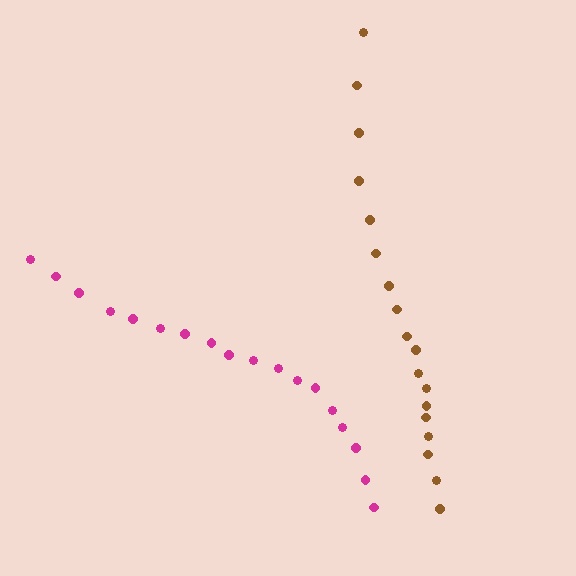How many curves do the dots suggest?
There are 2 distinct paths.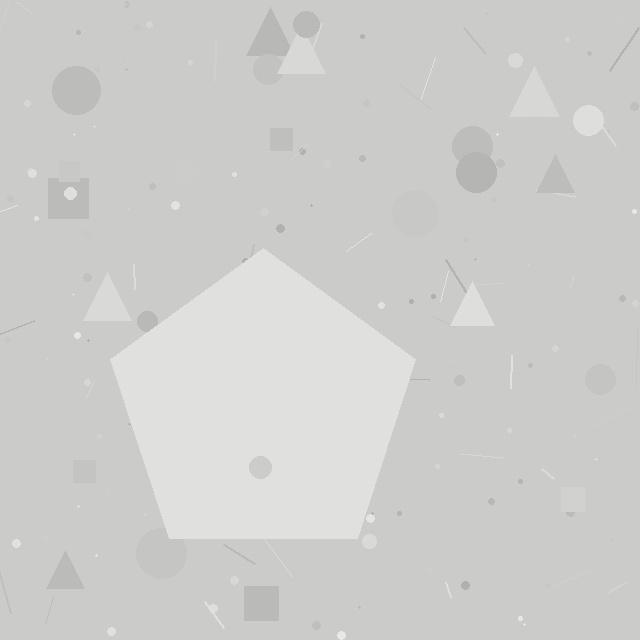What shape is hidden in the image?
A pentagon is hidden in the image.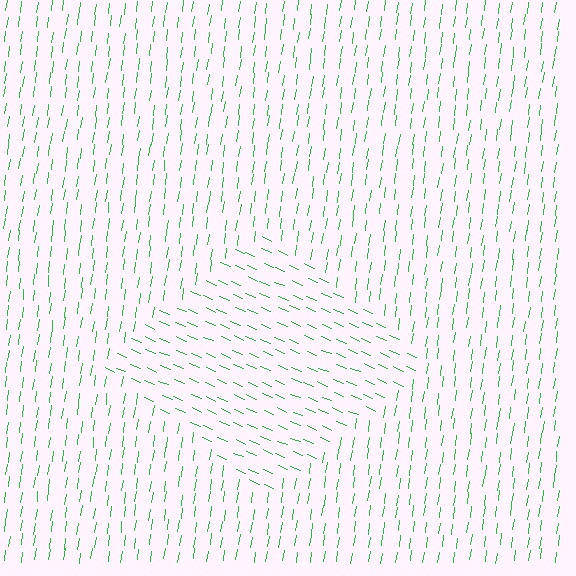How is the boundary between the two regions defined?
The boundary is defined purely by a change in line orientation (approximately 74 degrees difference). All lines are the same color and thickness.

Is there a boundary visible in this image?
Yes, there is a texture boundary formed by a change in line orientation.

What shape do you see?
I see a diamond.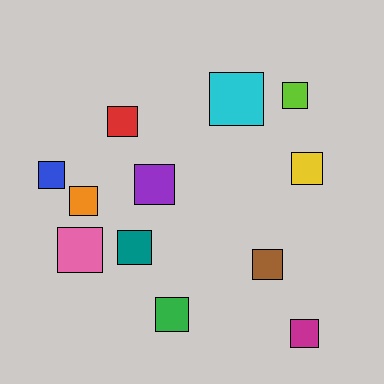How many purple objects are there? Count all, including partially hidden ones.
There is 1 purple object.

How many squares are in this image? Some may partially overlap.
There are 12 squares.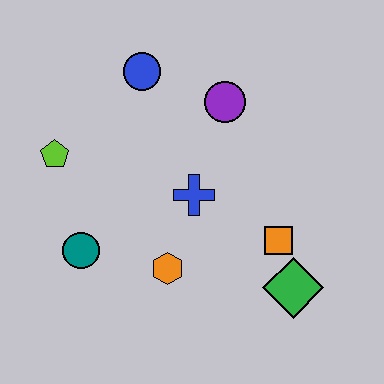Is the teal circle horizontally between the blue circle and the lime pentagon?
Yes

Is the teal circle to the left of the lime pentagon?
No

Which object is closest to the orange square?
The green diamond is closest to the orange square.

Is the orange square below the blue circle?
Yes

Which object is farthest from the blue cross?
The lime pentagon is farthest from the blue cross.